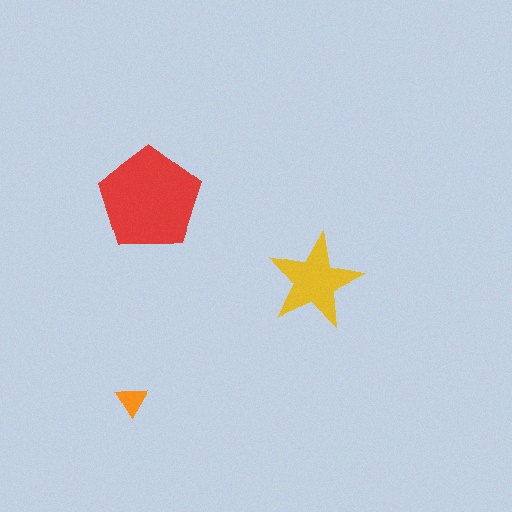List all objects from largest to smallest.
The red pentagon, the yellow star, the orange triangle.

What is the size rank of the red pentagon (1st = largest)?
1st.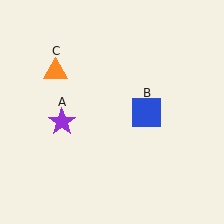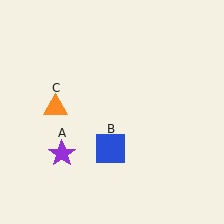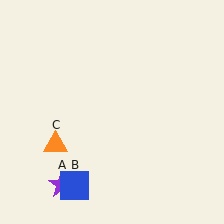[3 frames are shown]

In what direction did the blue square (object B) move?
The blue square (object B) moved down and to the left.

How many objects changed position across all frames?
3 objects changed position: purple star (object A), blue square (object B), orange triangle (object C).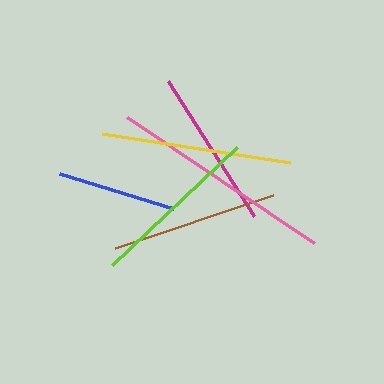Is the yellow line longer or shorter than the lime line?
The yellow line is longer than the lime line.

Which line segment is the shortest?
The blue line is the shortest at approximately 119 pixels.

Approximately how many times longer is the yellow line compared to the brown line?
The yellow line is approximately 1.1 times the length of the brown line.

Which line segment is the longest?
The pink line is the longest at approximately 225 pixels.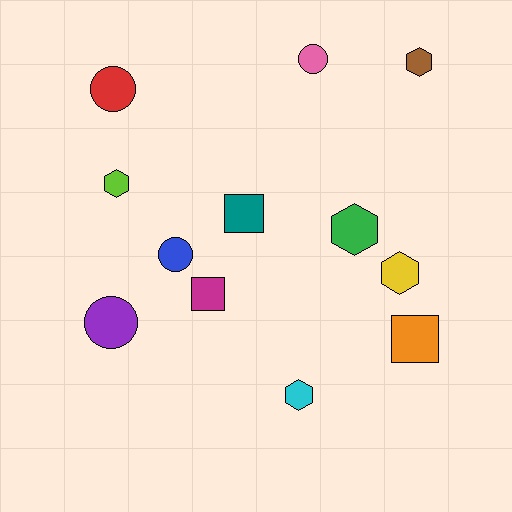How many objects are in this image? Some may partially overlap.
There are 12 objects.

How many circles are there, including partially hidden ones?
There are 4 circles.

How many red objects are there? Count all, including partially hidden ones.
There is 1 red object.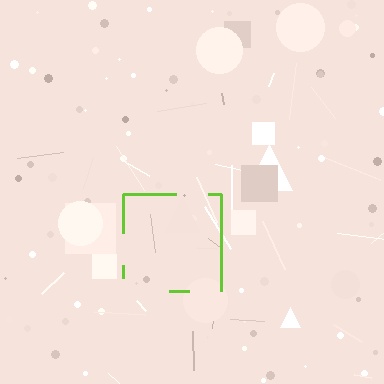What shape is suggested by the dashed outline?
The dashed outline suggests a square.